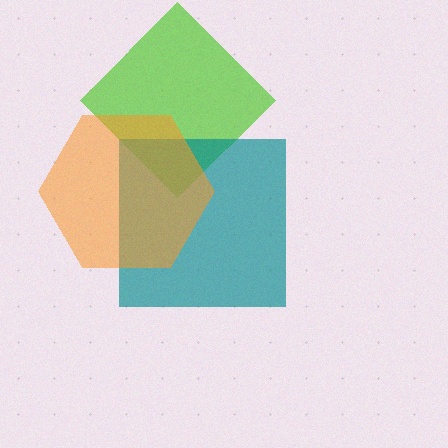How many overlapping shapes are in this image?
There are 3 overlapping shapes in the image.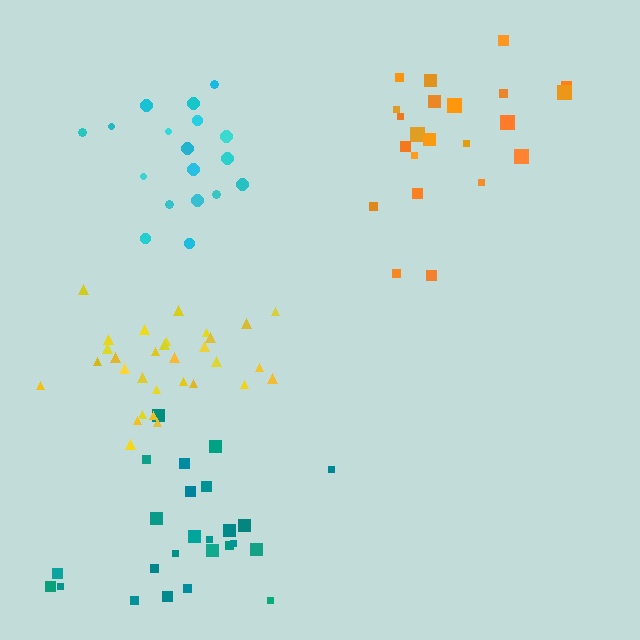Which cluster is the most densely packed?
Yellow.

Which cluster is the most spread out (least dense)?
Orange.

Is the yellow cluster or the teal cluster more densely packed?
Yellow.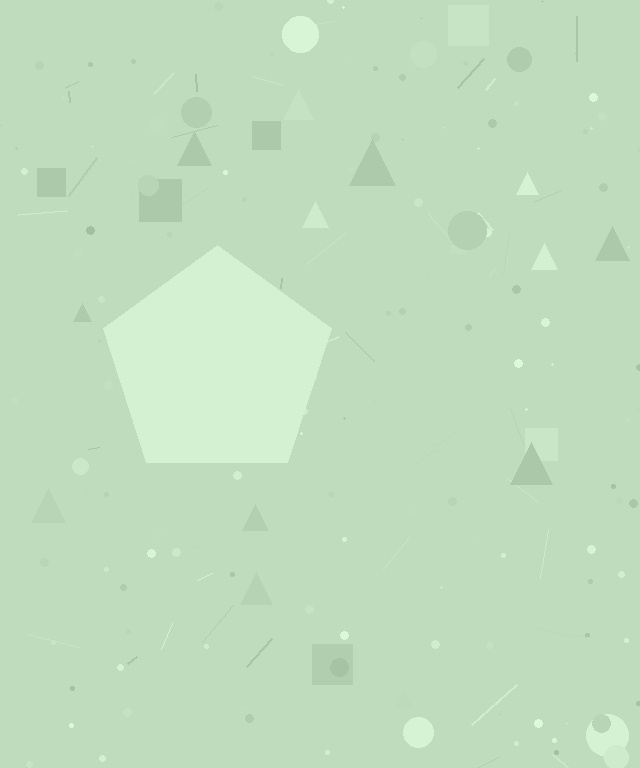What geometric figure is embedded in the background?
A pentagon is embedded in the background.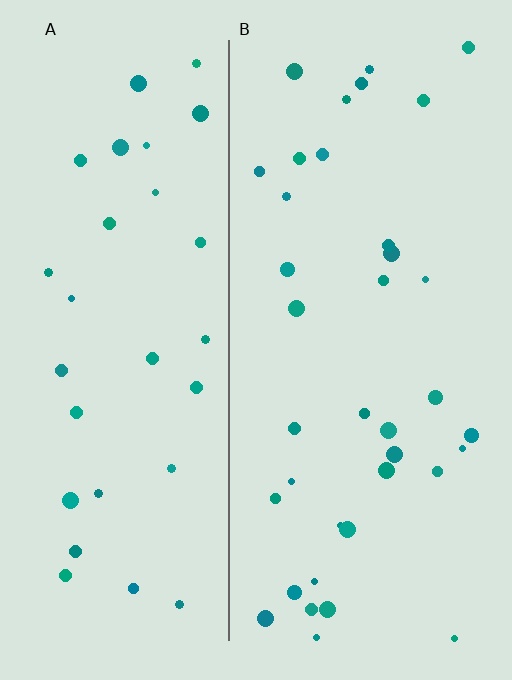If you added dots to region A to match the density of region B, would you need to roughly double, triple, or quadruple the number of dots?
Approximately double.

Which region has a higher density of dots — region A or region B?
B (the right).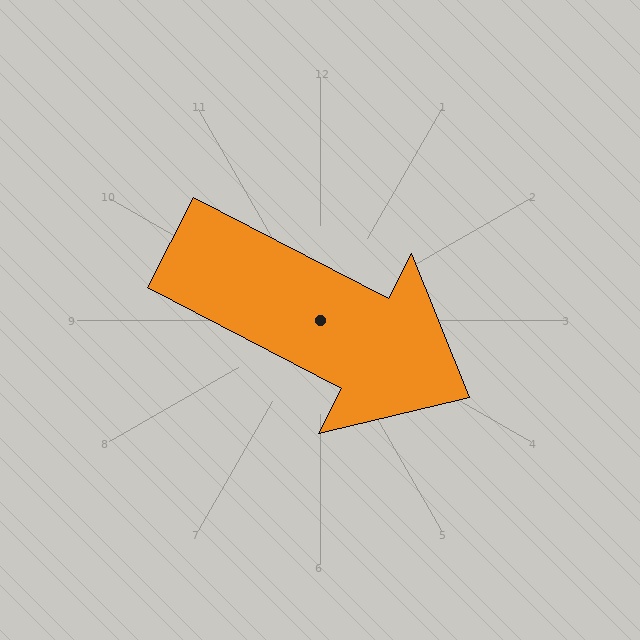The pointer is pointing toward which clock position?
Roughly 4 o'clock.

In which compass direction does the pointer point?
Southeast.